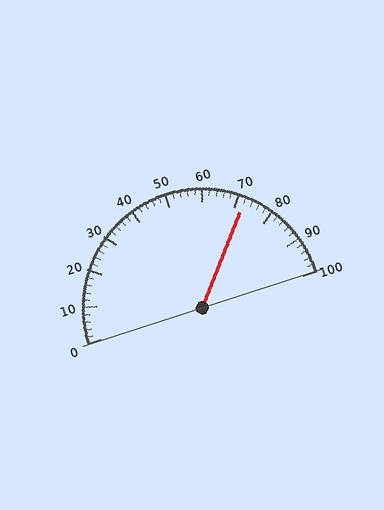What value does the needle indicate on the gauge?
The needle indicates approximately 72.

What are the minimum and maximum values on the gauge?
The gauge ranges from 0 to 100.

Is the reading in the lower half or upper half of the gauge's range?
The reading is in the upper half of the range (0 to 100).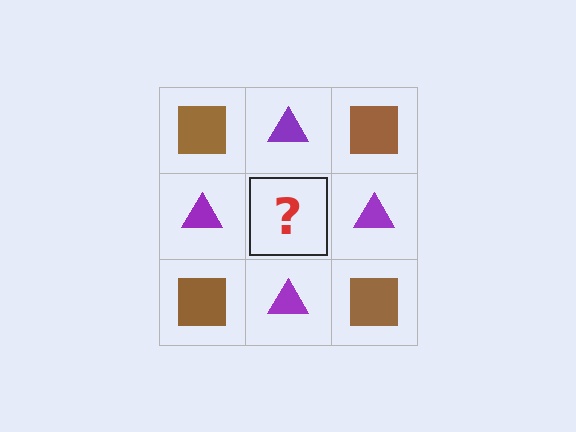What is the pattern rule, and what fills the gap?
The rule is that it alternates brown square and purple triangle in a checkerboard pattern. The gap should be filled with a brown square.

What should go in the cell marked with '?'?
The missing cell should contain a brown square.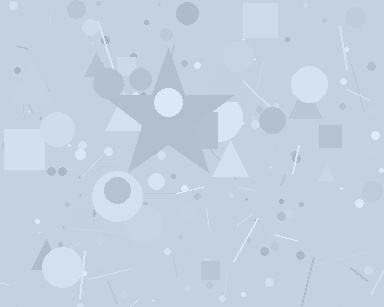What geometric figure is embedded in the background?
A star is embedded in the background.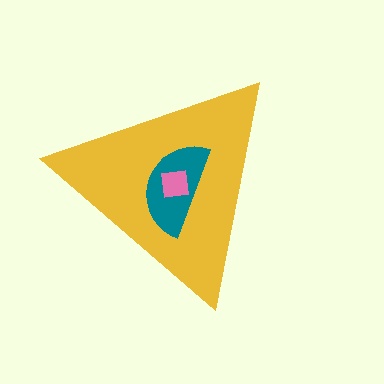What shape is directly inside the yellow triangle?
The teal semicircle.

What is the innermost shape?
The pink square.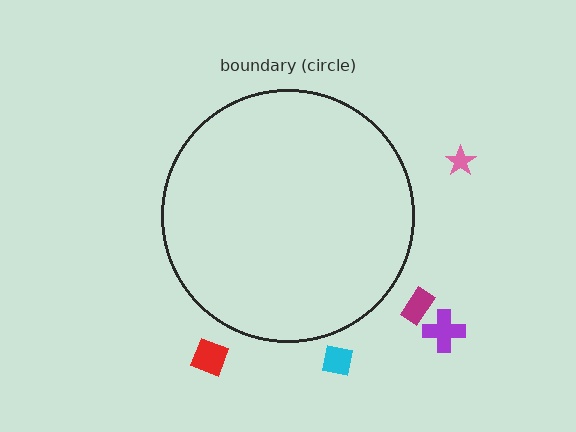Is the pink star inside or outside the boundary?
Outside.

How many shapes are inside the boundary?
0 inside, 5 outside.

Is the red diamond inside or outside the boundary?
Outside.